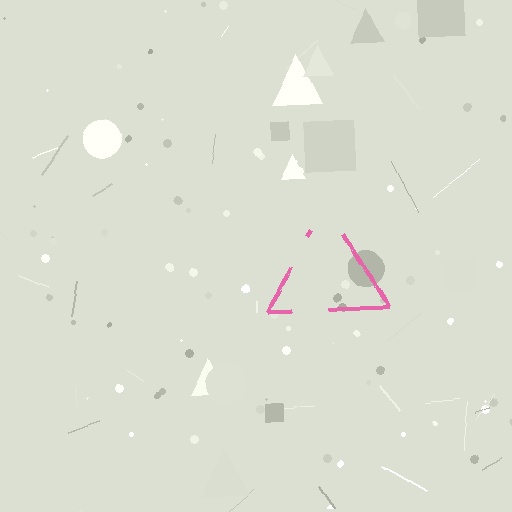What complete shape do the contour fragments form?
The contour fragments form a triangle.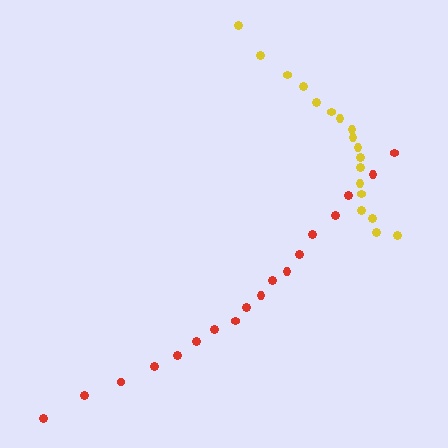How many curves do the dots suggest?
There are 2 distinct paths.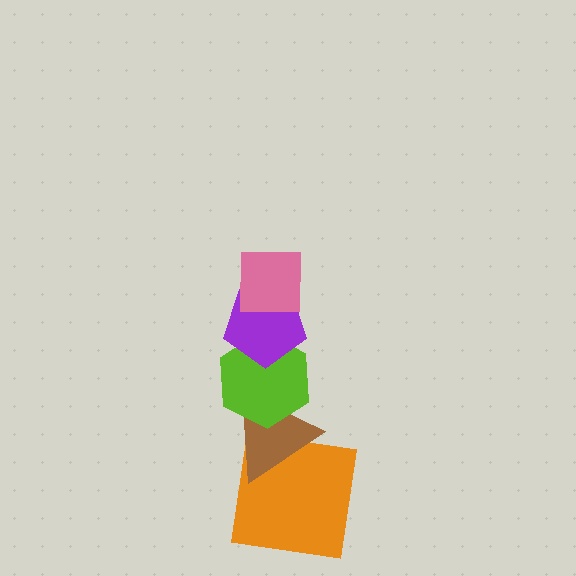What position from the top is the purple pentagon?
The purple pentagon is 2nd from the top.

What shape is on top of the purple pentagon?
The pink square is on top of the purple pentagon.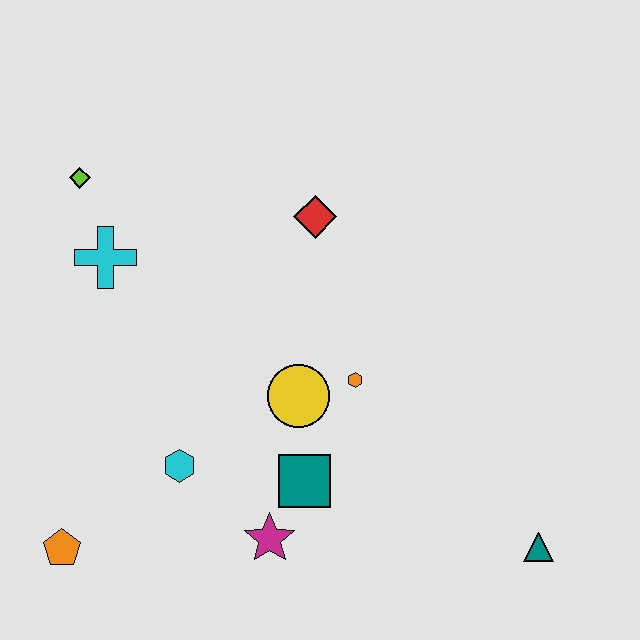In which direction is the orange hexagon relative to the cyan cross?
The orange hexagon is to the right of the cyan cross.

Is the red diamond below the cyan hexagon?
No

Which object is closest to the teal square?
The magenta star is closest to the teal square.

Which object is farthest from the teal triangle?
The lime diamond is farthest from the teal triangle.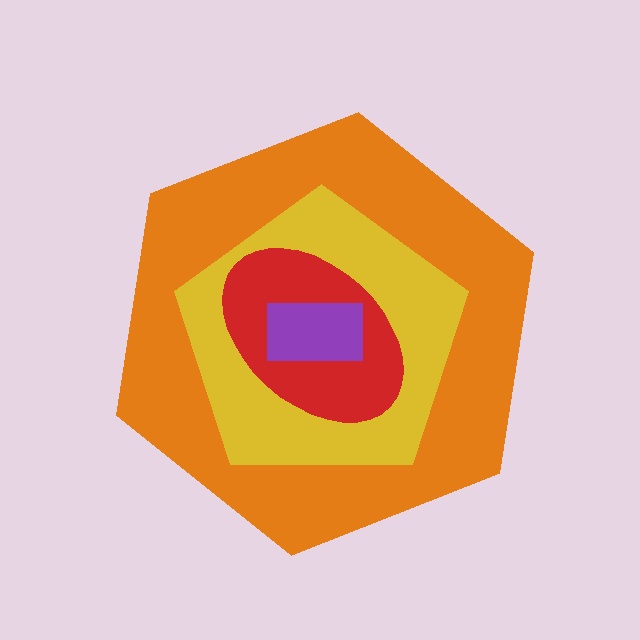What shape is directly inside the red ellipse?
The purple rectangle.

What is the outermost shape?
The orange hexagon.